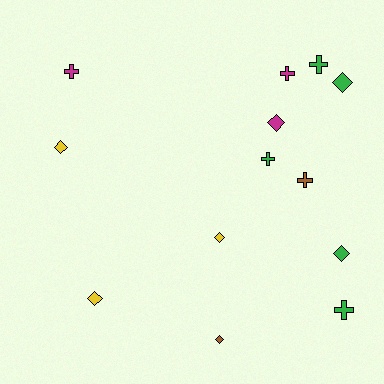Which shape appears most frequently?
Diamond, with 7 objects.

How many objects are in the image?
There are 13 objects.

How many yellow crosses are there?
There are no yellow crosses.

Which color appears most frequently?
Green, with 5 objects.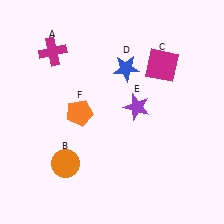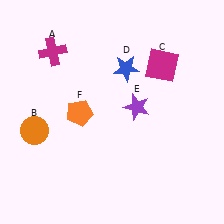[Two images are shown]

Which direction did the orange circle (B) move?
The orange circle (B) moved up.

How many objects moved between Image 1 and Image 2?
1 object moved between the two images.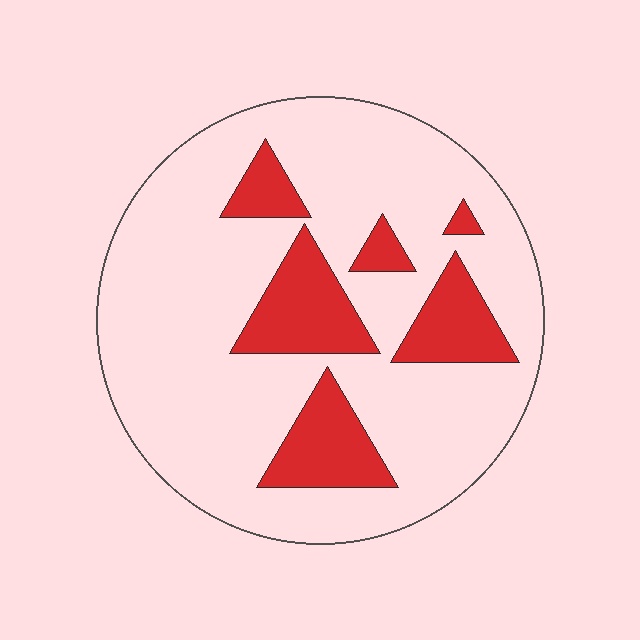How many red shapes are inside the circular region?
6.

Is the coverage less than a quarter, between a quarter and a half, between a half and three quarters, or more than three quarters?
Less than a quarter.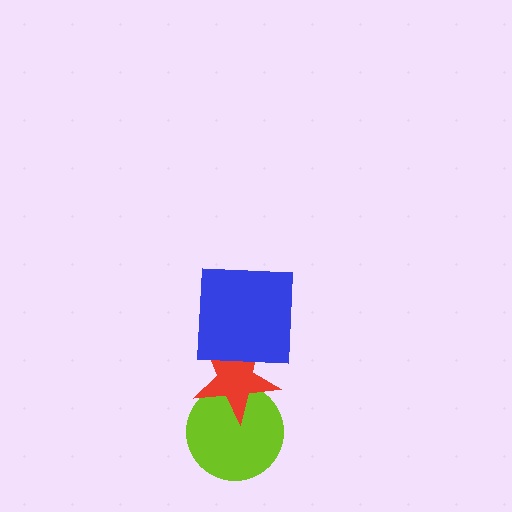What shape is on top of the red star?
The blue square is on top of the red star.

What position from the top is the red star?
The red star is 2nd from the top.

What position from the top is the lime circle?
The lime circle is 3rd from the top.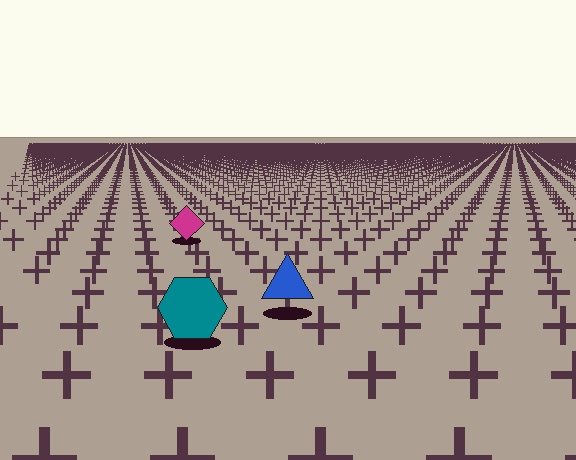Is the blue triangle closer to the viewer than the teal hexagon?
No. The teal hexagon is closer — you can tell from the texture gradient: the ground texture is coarser near it.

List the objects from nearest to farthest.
From nearest to farthest: the teal hexagon, the blue triangle, the magenta diamond.